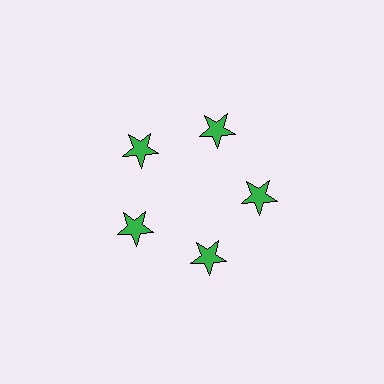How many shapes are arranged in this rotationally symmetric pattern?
There are 5 shapes, arranged in 5 groups of 1.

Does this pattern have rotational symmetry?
Yes, this pattern has 5-fold rotational symmetry. It looks the same after rotating 72 degrees around the center.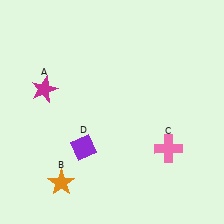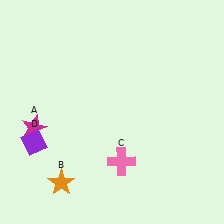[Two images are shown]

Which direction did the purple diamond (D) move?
The purple diamond (D) moved left.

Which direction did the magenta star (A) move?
The magenta star (A) moved down.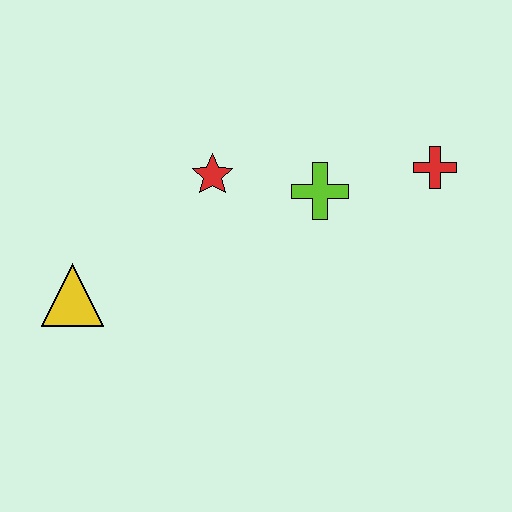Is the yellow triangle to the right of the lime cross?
No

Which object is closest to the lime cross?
The red star is closest to the lime cross.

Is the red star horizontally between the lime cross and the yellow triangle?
Yes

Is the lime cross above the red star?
No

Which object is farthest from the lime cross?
The yellow triangle is farthest from the lime cross.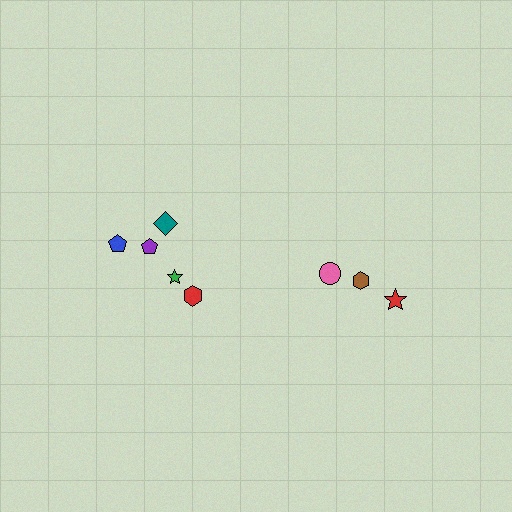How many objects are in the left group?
There are 5 objects.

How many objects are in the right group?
There are 3 objects.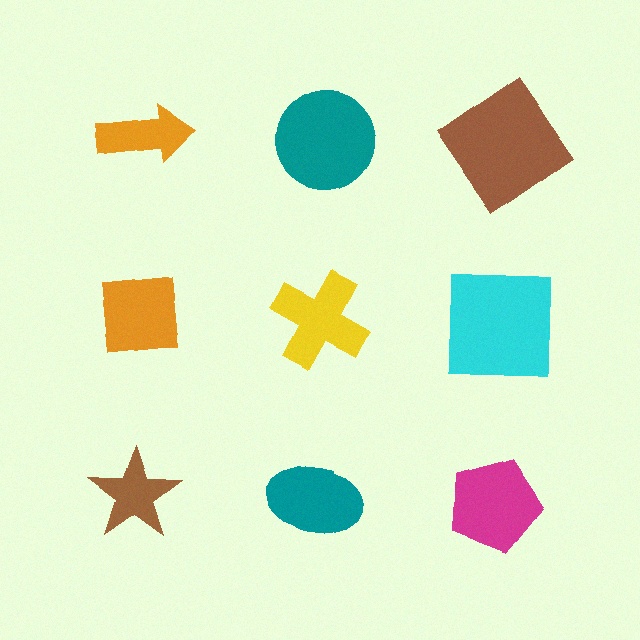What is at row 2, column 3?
A cyan square.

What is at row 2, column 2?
A yellow cross.